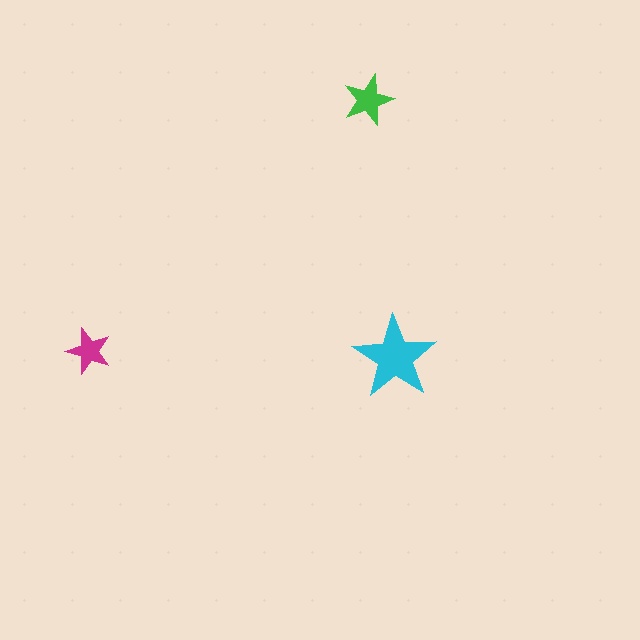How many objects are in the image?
There are 3 objects in the image.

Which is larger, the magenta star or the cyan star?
The cyan one.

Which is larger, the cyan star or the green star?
The cyan one.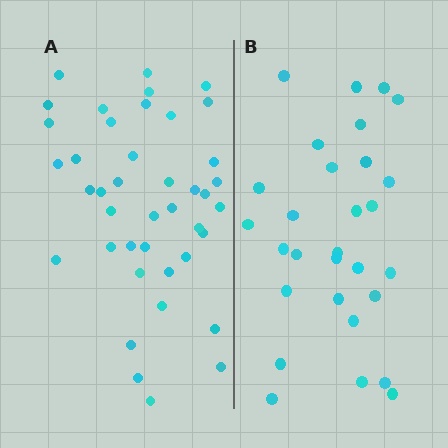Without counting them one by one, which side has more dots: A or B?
Region A (the left region) has more dots.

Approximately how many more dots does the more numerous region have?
Region A has roughly 12 or so more dots than region B.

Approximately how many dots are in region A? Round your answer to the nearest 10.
About 40 dots. (The exact count is 41, which rounds to 40.)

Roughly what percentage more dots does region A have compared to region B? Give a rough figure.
About 40% more.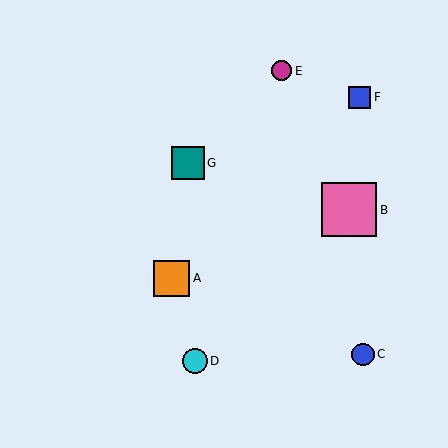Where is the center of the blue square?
The center of the blue square is at (360, 97).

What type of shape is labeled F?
Shape F is a blue square.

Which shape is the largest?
The pink square (labeled B) is the largest.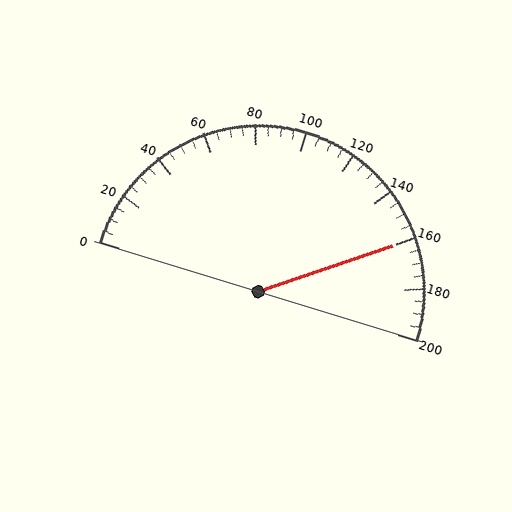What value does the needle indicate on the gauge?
The needle indicates approximately 160.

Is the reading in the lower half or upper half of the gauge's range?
The reading is in the upper half of the range (0 to 200).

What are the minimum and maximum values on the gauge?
The gauge ranges from 0 to 200.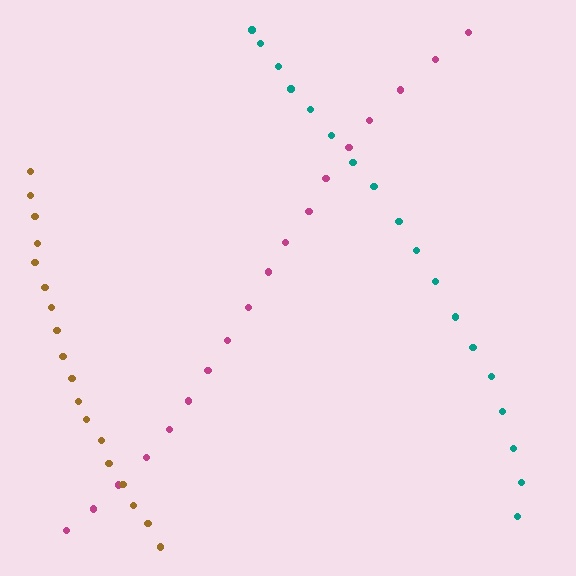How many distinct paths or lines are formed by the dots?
There are 3 distinct paths.